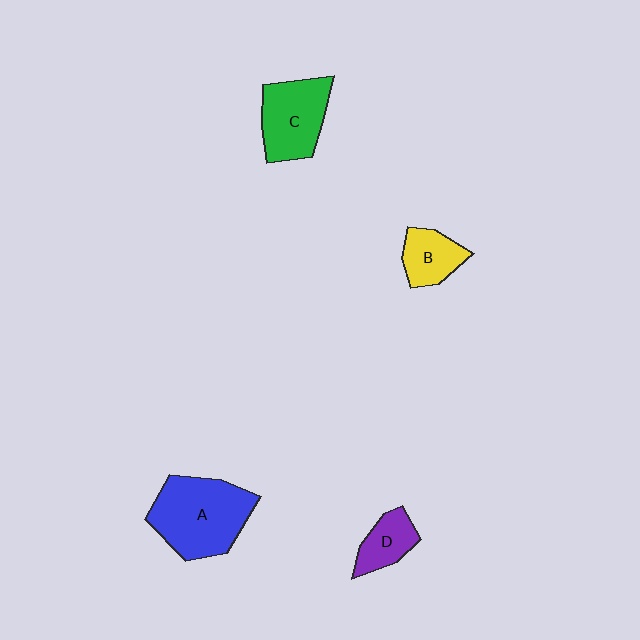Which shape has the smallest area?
Shape D (purple).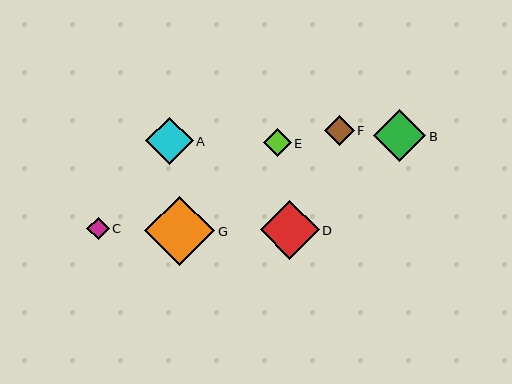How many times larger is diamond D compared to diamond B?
Diamond D is approximately 1.1 times the size of diamond B.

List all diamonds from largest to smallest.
From largest to smallest: G, D, B, A, F, E, C.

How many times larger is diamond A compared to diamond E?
Diamond A is approximately 1.7 times the size of diamond E.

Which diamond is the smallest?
Diamond C is the smallest with a size of approximately 22 pixels.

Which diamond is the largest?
Diamond G is the largest with a size of approximately 70 pixels.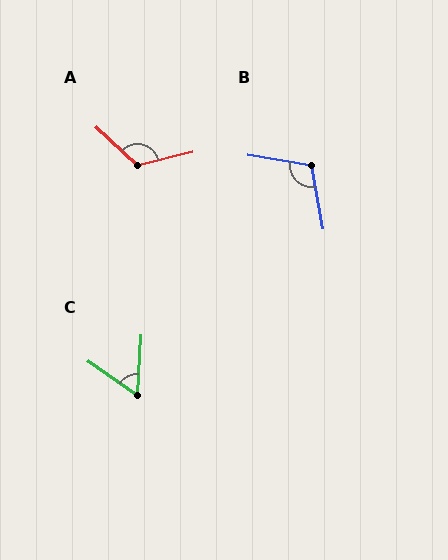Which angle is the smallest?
C, at approximately 58 degrees.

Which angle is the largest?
A, at approximately 124 degrees.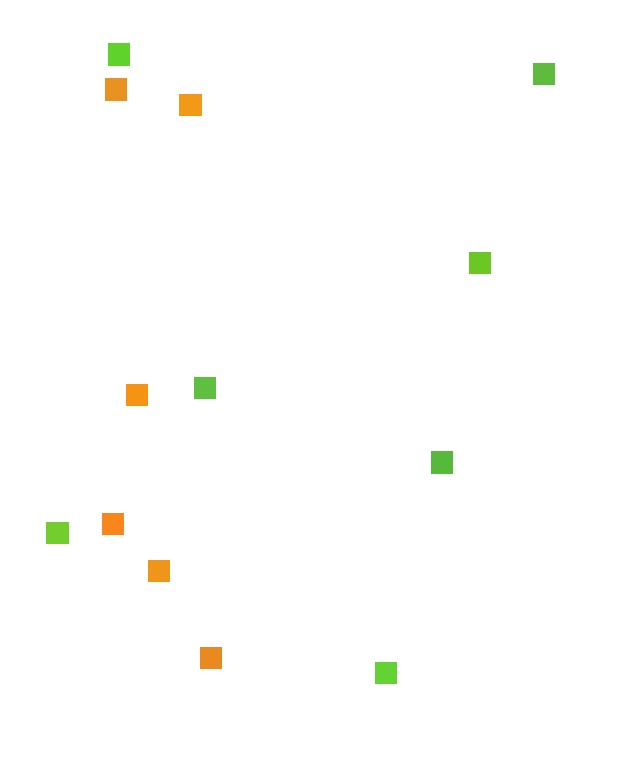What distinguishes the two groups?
There are 2 groups: one group of lime squares (7) and one group of orange squares (6).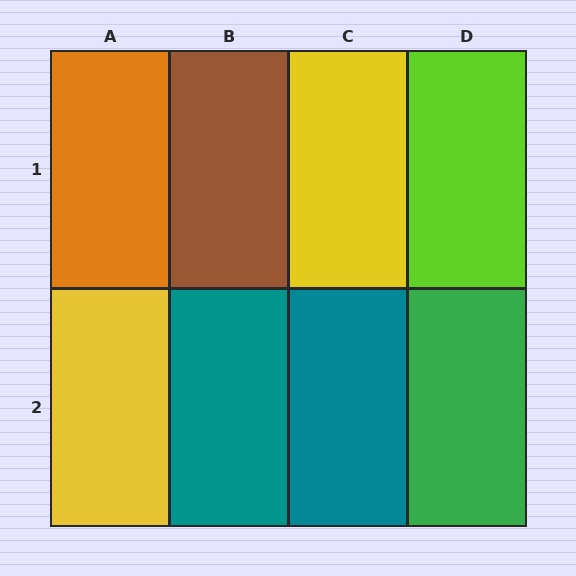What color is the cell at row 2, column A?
Yellow.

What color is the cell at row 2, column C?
Teal.